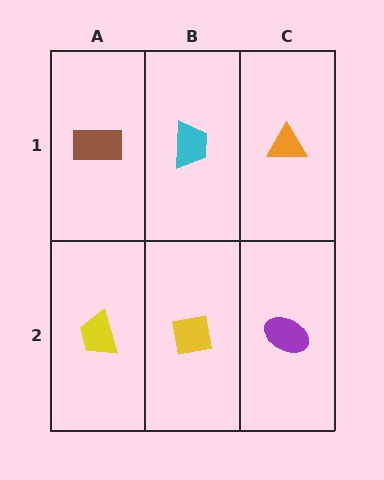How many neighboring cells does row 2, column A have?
2.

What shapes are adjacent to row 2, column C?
An orange triangle (row 1, column C), a yellow square (row 2, column B).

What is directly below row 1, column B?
A yellow square.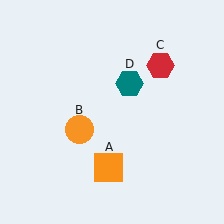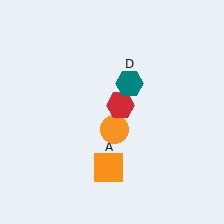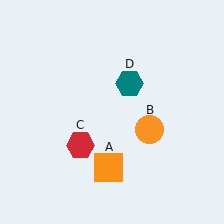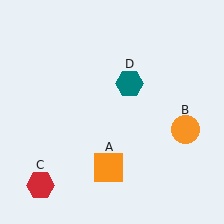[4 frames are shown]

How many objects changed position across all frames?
2 objects changed position: orange circle (object B), red hexagon (object C).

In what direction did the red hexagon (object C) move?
The red hexagon (object C) moved down and to the left.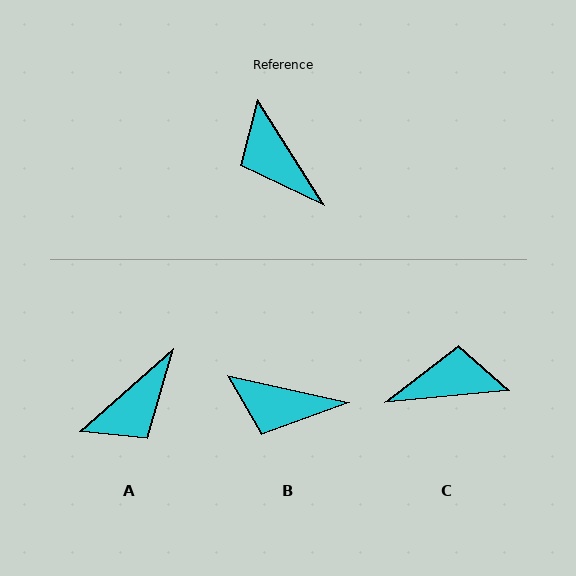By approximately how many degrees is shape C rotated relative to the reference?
Approximately 117 degrees clockwise.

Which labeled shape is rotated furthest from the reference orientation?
C, about 117 degrees away.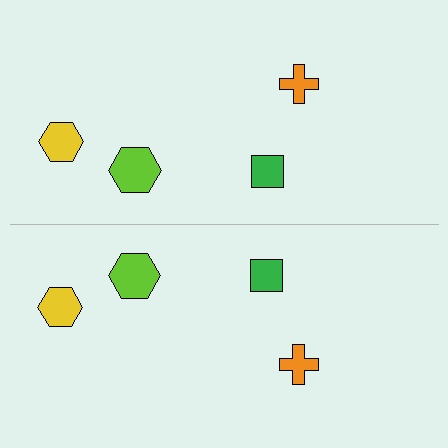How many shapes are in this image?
There are 8 shapes in this image.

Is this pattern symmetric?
Yes, this pattern has bilateral (reflection) symmetry.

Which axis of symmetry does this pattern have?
The pattern has a horizontal axis of symmetry running through the center of the image.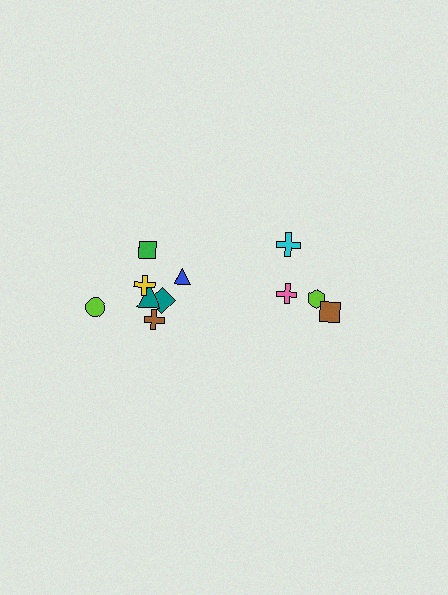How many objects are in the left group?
There are 7 objects.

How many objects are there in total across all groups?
There are 11 objects.